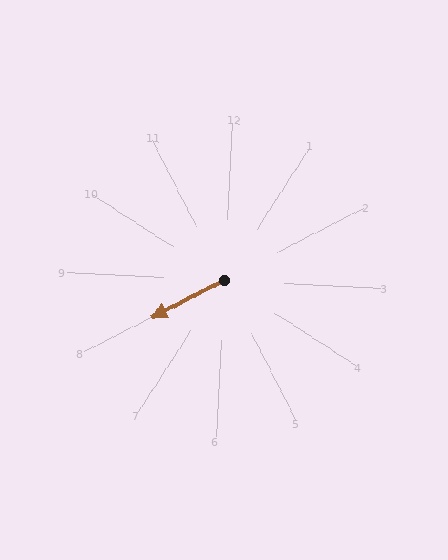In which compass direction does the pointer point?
Southwest.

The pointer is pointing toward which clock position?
Roughly 8 o'clock.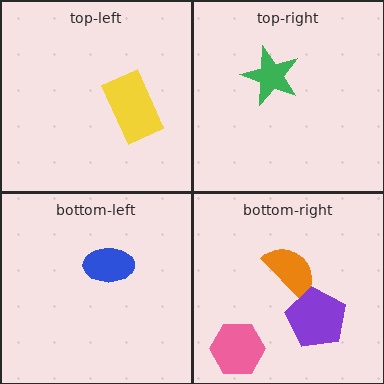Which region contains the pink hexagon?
The bottom-right region.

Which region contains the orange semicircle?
The bottom-right region.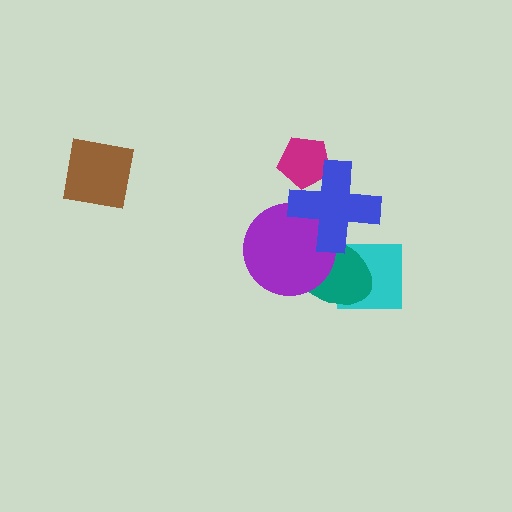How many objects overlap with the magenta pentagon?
1 object overlaps with the magenta pentagon.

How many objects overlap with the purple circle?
2 objects overlap with the purple circle.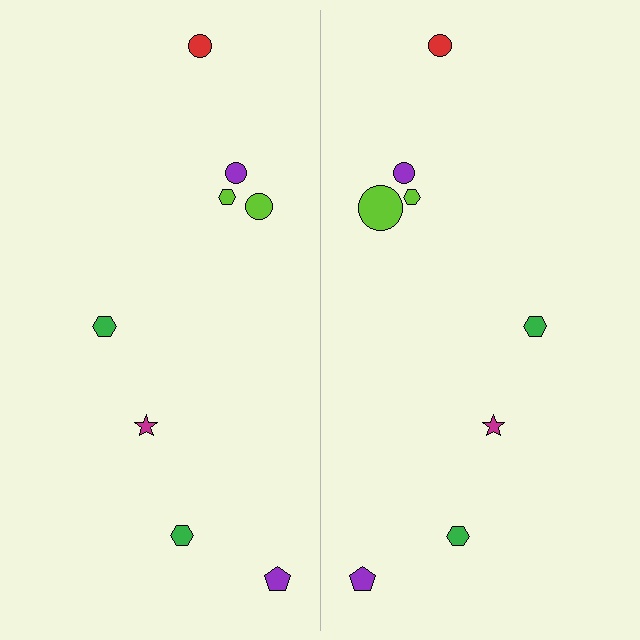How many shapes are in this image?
There are 16 shapes in this image.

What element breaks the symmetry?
The lime circle on the right side has a different size than its mirror counterpart.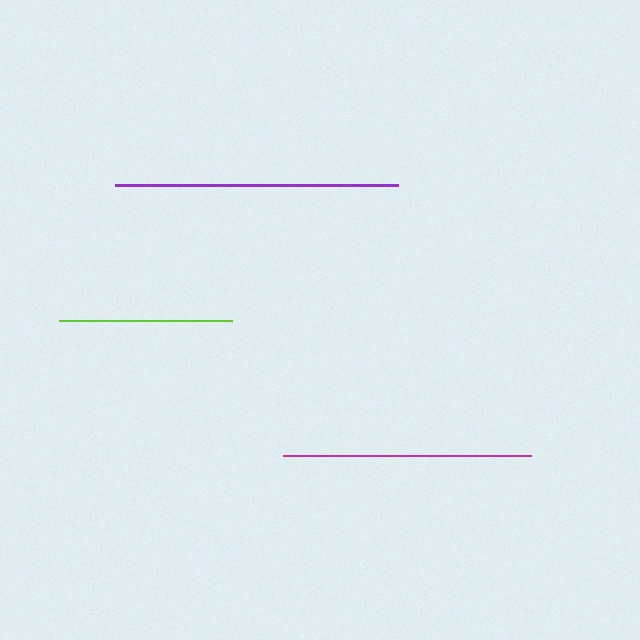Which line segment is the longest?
The purple line is the longest at approximately 284 pixels.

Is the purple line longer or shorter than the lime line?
The purple line is longer than the lime line.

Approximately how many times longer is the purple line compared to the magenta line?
The purple line is approximately 1.1 times the length of the magenta line.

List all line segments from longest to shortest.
From longest to shortest: purple, magenta, lime.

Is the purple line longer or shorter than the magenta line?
The purple line is longer than the magenta line.